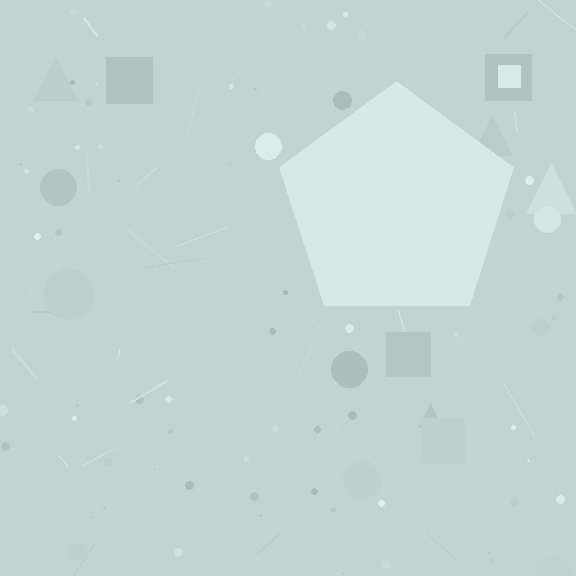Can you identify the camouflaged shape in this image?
The camouflaged shape is a pentagon.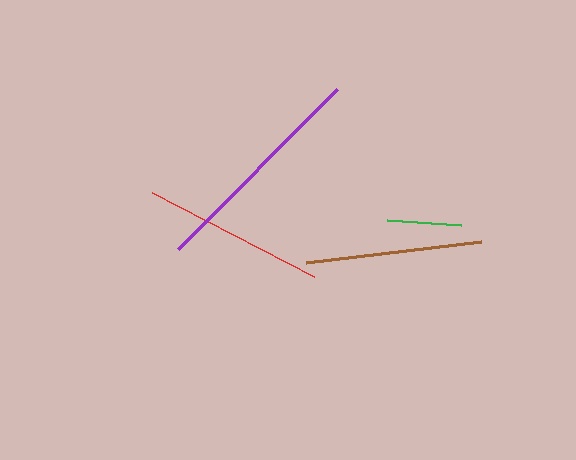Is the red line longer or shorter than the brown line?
The red line is longer than the brown line.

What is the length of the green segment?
The green segment is approximately 75 pixels long.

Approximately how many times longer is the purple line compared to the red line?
The purple line is approximately 1.2 times the length of the red line.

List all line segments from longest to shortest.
From longest to shortest: purple, red, brown, green.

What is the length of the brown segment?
The brown segment is approximately 176 pixels long.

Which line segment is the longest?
The purple line is the longest at approximately 226 pixels.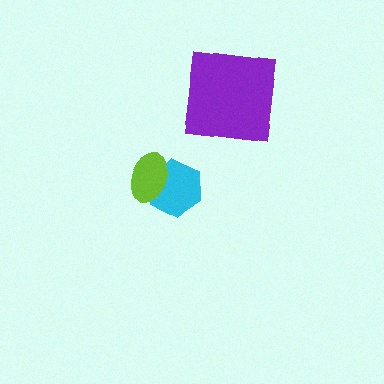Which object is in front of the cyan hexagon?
The lime ellipse is in front of the cyan hexagon.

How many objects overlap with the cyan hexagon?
1 object overlaps with the cyan hexagon.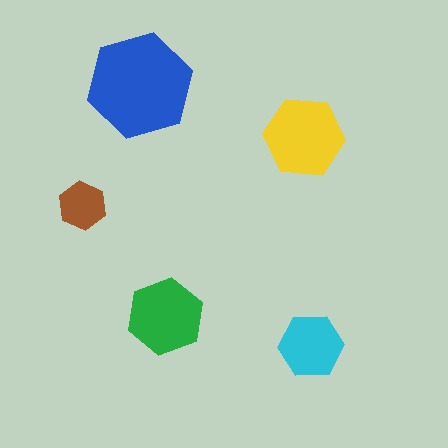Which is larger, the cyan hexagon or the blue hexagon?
The blue one.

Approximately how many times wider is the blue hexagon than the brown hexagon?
About 2 times wider.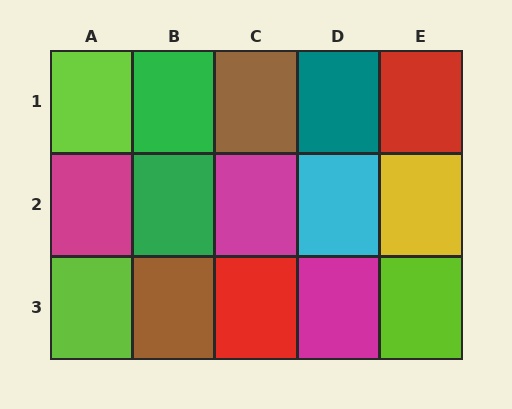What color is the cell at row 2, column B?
Green.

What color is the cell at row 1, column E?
Red.